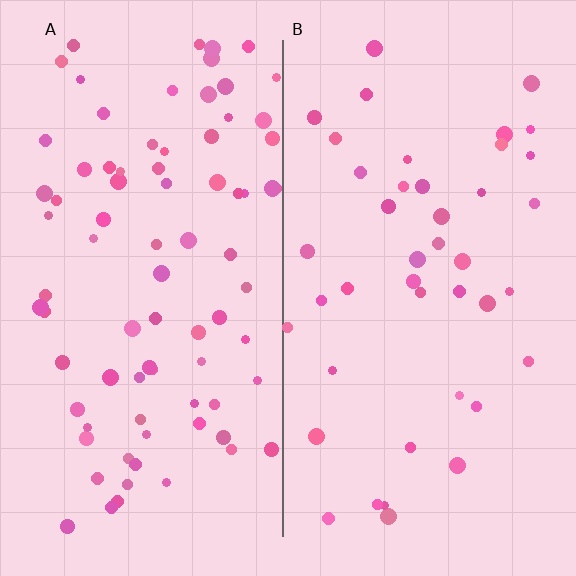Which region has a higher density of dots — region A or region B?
A (the left).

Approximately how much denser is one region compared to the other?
Approximately 1.9× — region A over region B.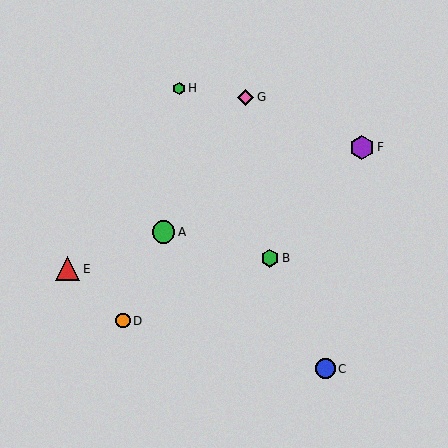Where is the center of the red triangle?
The center of the red triangle is at (68, 269).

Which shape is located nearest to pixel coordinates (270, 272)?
The green hexagon (labeled B) at (270, 258) is nearest to that location.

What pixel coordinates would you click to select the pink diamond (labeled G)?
Click at (246, 97) to select the pink diamond G.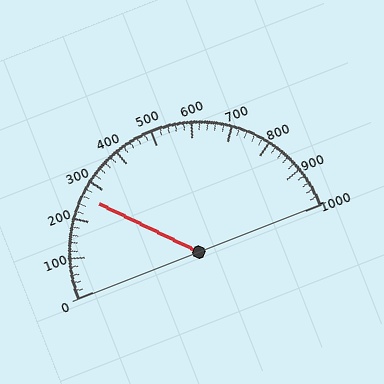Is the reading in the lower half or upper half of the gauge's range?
The reading is in the lower half of the range (0 to 1000).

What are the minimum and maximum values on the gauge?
The gauge ranges from 0 to 1000.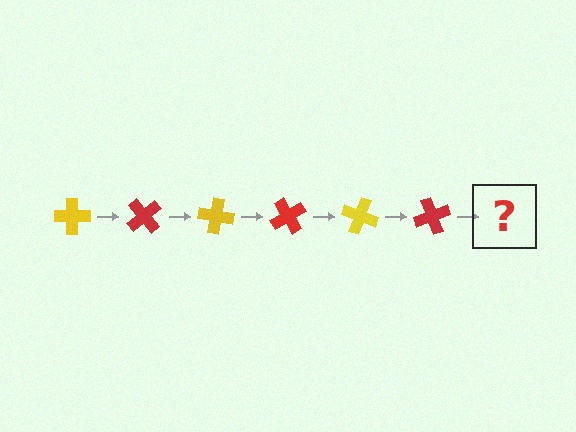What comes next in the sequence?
The next element should be a yellow cross, rotated 300 degrees from the start.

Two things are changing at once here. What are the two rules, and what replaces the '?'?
The two rules are that it rotates 50 degrees each step and the color cycles through yellow and red. The '?' should be a yellow cross, rotated 300 degrees from the start.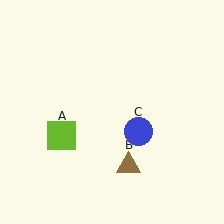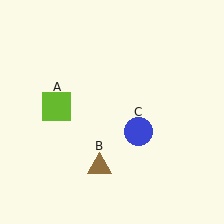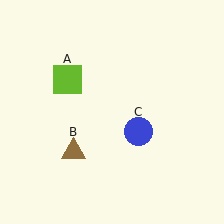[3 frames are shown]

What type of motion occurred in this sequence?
The lime square (object A), brown triangle (object B) rotated clockwise around the center of the scene.